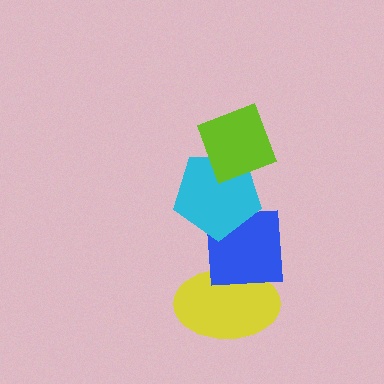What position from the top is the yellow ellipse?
The yellow ellipse is 4th from the top.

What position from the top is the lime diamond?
The lime diamond is 1st from the top.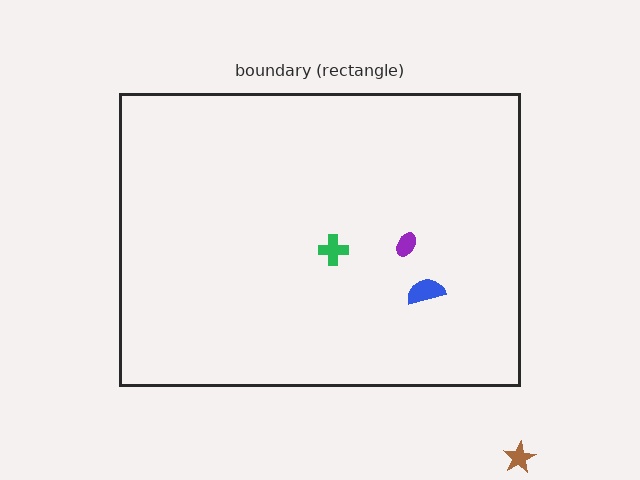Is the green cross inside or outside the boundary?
Inside.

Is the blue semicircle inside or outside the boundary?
Inside.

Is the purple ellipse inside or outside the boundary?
Inside.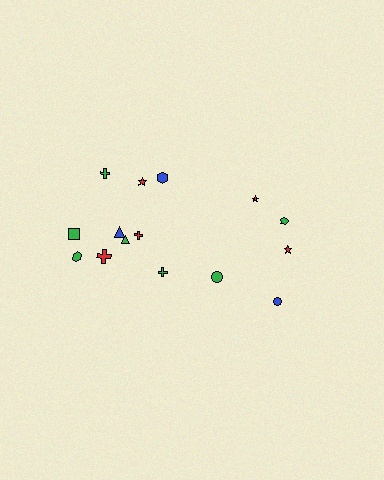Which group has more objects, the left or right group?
The left group.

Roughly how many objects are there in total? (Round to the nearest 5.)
Roughly 15 objects in total.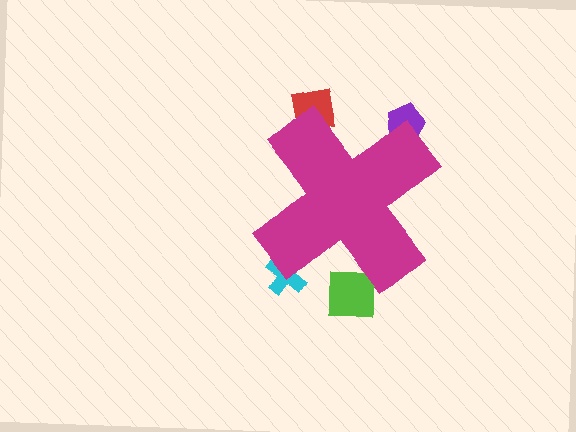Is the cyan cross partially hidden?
Yes, the cyan cross is partially hidden behind the magenta cross.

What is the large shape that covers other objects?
A magenta cross.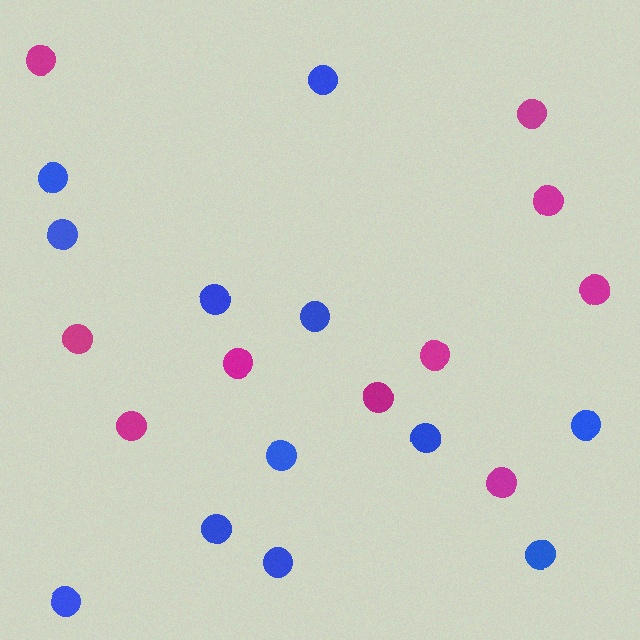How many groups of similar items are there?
There are 2 groups: one group of blue circles (12) and one group of magenta circles (10).